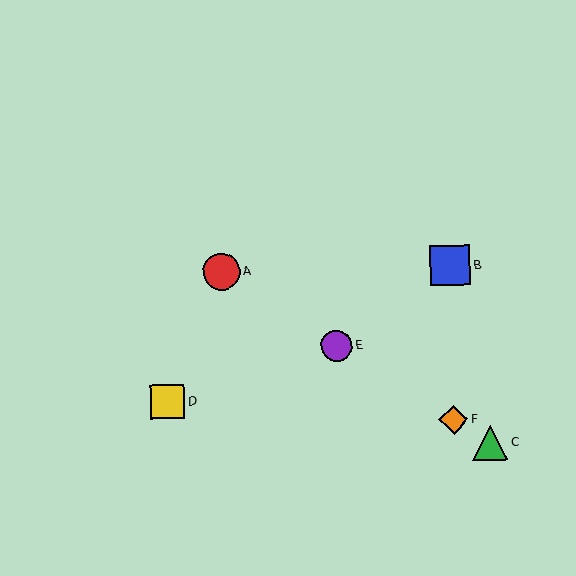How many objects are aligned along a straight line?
4 objects (A, C, E, F) are aligned along a straight line.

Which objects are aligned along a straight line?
Objects A, C, E, F are aligned along a straight line.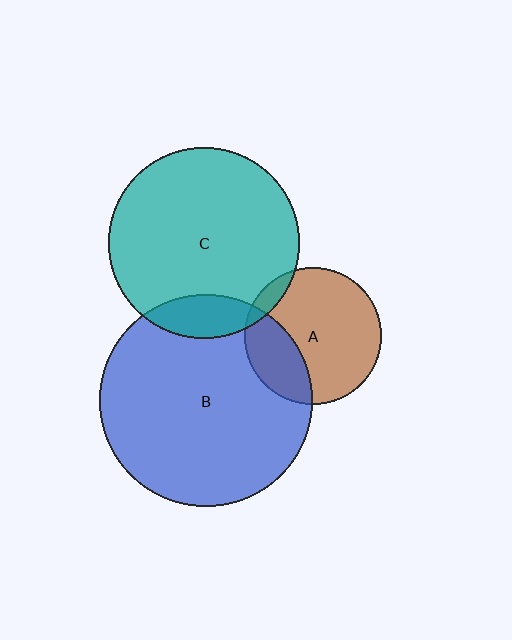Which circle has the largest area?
Circle B (blue).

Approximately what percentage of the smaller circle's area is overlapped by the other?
Approximately 5%.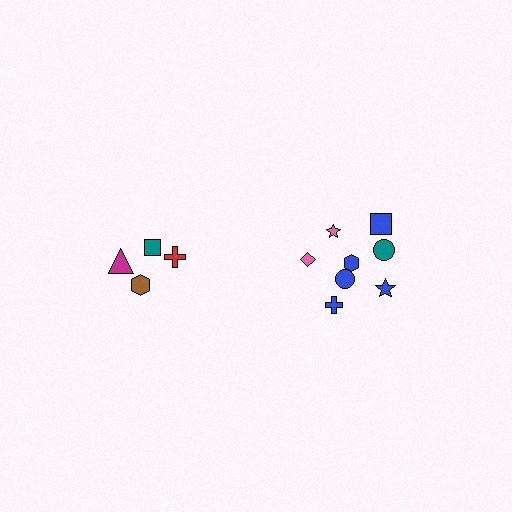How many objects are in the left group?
There are 4 objects.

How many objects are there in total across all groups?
There are 12 objects.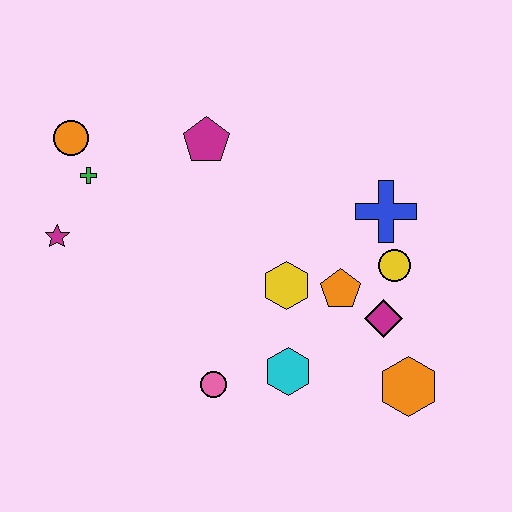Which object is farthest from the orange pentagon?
The orange circle is farthest from the orange pentagon.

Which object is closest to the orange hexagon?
The magenta diamond is closest to the orange hexagon.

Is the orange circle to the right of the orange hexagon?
No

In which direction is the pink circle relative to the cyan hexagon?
The pink circle is to the left of the cyan hexagon.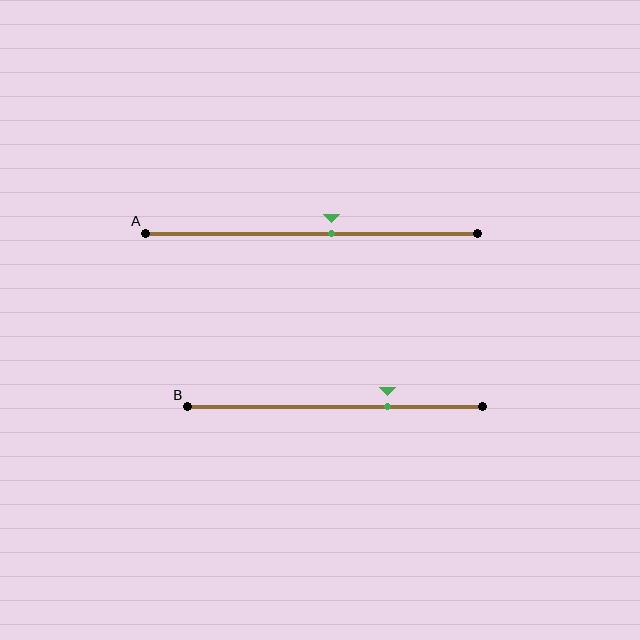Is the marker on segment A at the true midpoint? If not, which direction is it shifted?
No, the marker on segment A is shifted to the right by about 6% of the segment length.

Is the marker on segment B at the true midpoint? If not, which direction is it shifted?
No, the marker on segment B is shifted to the right by about 18% of the segment length.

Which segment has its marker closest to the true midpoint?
Segment A has its marker closest to the true midpoint.